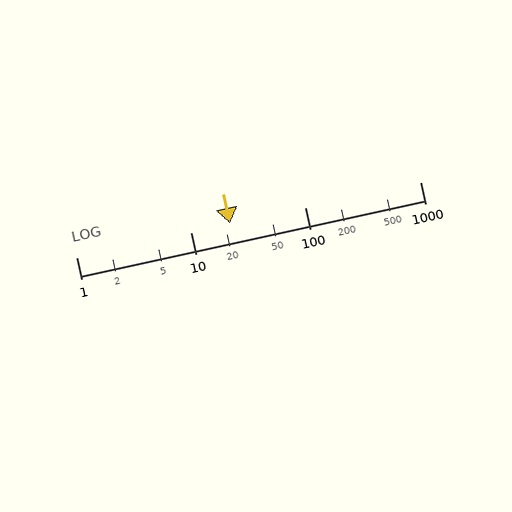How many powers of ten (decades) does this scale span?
The scale spans 3 decades, from 1 to 1000.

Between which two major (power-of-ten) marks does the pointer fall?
The pointer is between 10 and 100.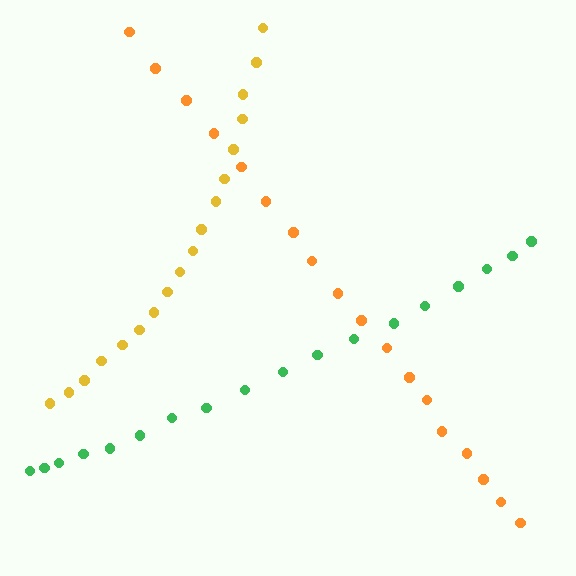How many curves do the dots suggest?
There are 3 distinct paths.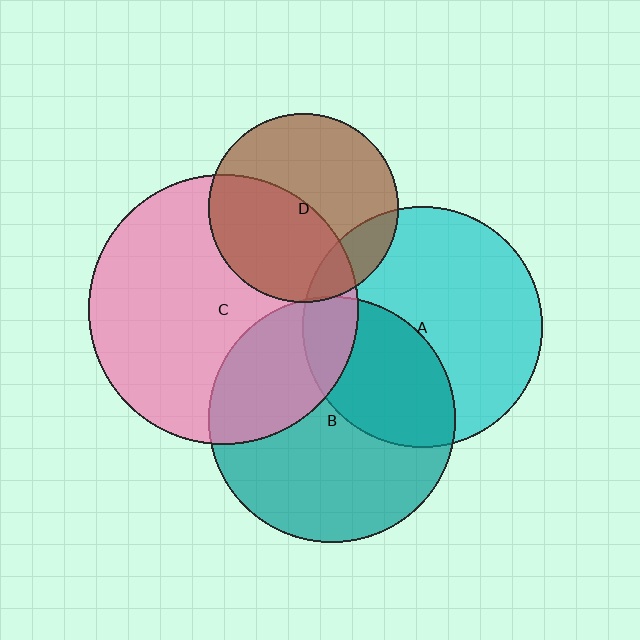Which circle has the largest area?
Circle C (pink).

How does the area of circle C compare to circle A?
Approximately 1.3 times.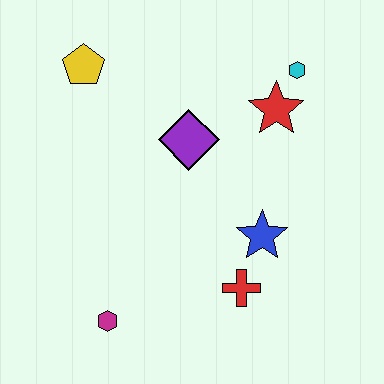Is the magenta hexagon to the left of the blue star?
Yes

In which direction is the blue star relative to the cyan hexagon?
The blue star is below the cyan hexagon.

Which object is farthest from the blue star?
The yellow pentagon is farthest from the blue star.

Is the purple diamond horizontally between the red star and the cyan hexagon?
No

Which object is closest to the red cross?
The blue star is closest to the red cross.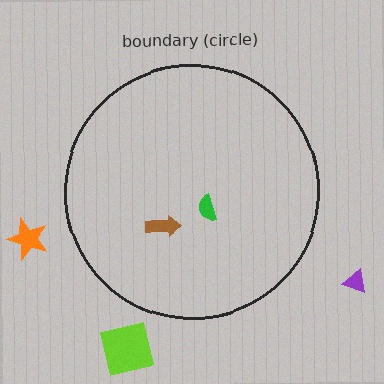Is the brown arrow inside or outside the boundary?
Inside.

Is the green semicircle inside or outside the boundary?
Inside.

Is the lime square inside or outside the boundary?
Outside.